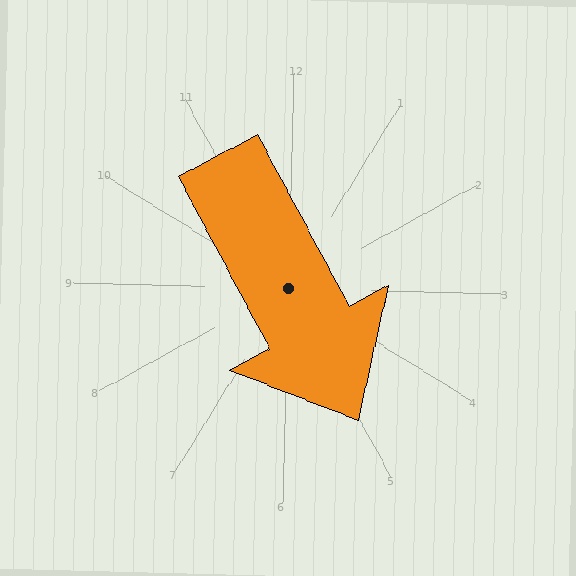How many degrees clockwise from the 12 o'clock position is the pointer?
Approximately 150 degrees.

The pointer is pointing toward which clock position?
Roughly 5 o'clock.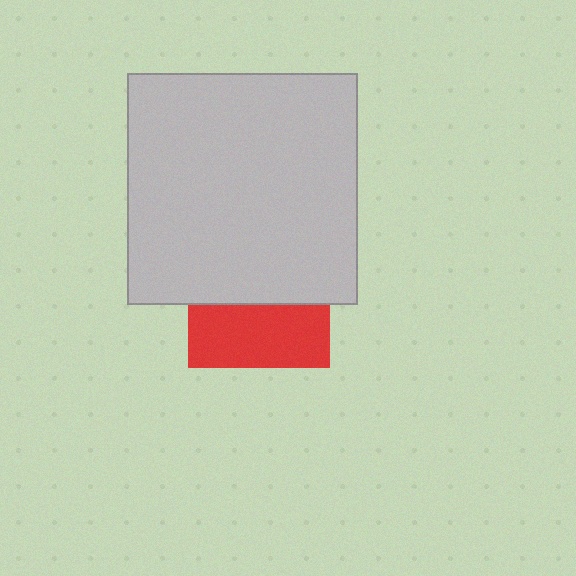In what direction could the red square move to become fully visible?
The red square could move down. That would shift it out from behind the light gray square entirely.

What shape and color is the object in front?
The object in front is a light gray square.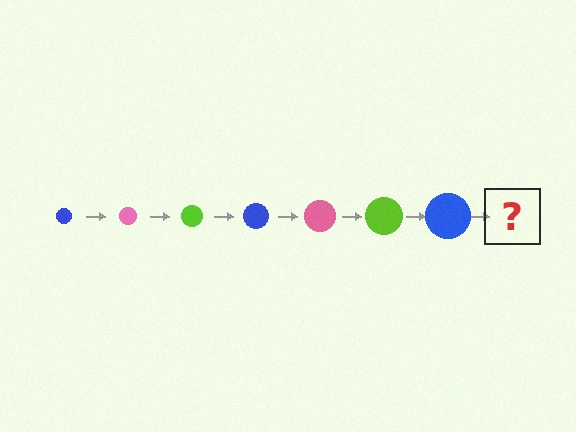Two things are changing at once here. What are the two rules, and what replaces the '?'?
The two rules are that the circle grows larger each step and the color cycles through blue, pink, and lime. The '?' should be a pink circle, larger than the previous one.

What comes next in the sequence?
The next element should be a pink circle, larger than the previous one.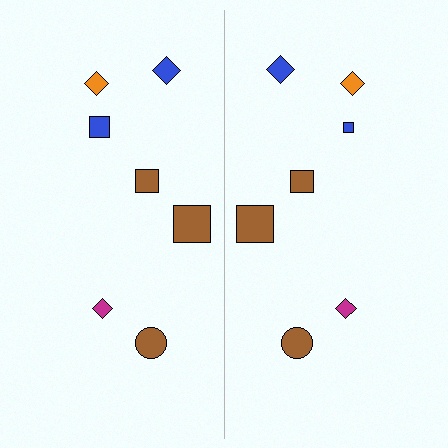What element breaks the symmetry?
The blue square on the right side has a different size than its mirror counterpart.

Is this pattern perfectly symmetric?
No, the pattern is not perfectly symmetric. The blue square on the right side has a different size than its mirror counterpart.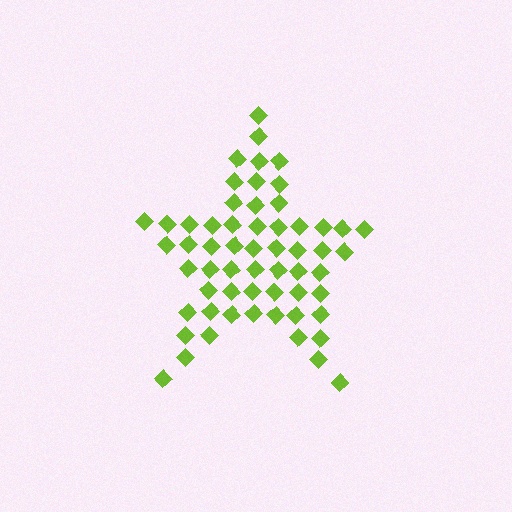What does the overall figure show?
The overall figure shows a star.